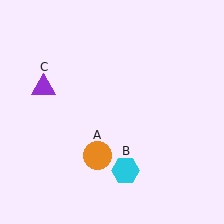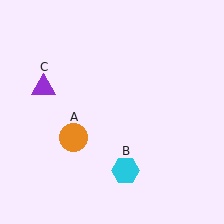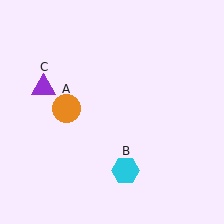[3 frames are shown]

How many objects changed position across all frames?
1 object changed position: orange circle (object A).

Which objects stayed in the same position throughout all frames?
Cyan hexagon (object B) and purple triangle (object C) remained stationary.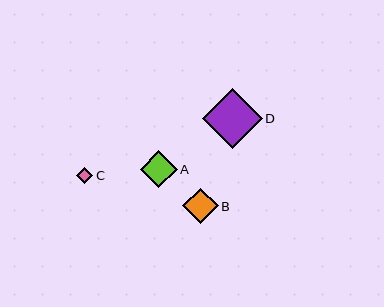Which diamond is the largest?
Diamond D is the largest with a size of approximately 60 pixels.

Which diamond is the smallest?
Diamond C is the smallest with a size of approximately 16 pixels.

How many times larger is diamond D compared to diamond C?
Diamond D is approximately 3.7 times the size of diamond C.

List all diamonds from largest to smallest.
From largest to smallest: D, A, B, C.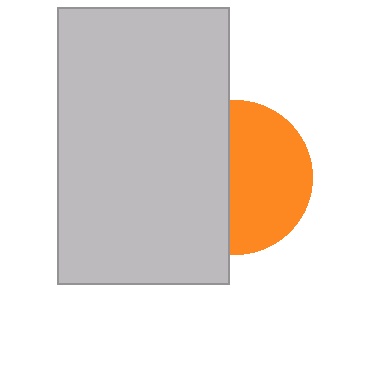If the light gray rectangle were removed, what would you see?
You would see the complete orange circle.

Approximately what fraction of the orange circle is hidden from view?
Roughly 45% of the orange circle is hidden behind the light gray rectangle.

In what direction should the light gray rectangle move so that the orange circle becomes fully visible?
The light gray rectangle should move left. That is the shortest direction to clear the overlap and leave the orange circle fully visible.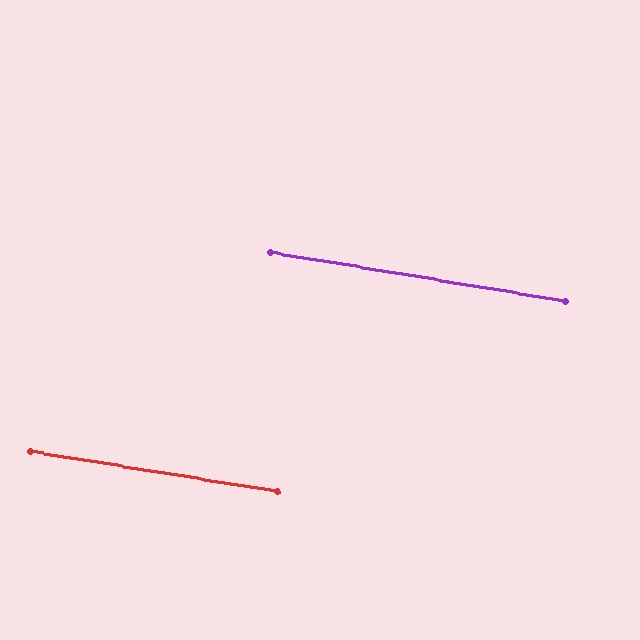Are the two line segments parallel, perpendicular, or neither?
Parallel — their directions differ by only 0.5°.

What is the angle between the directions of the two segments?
Approximately 0 degrees.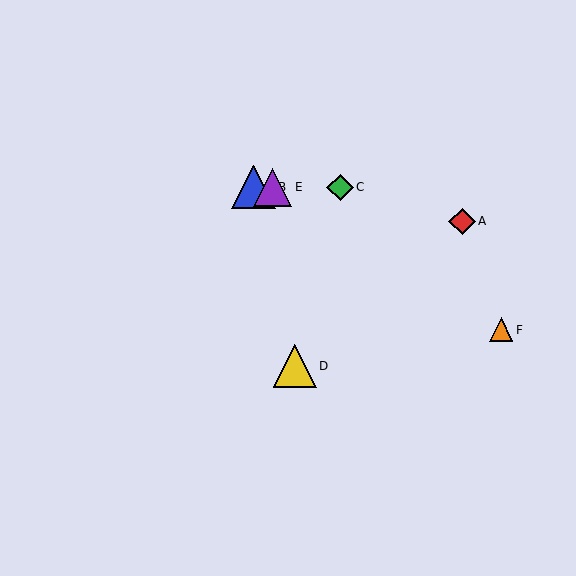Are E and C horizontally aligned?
Yes, both are at y≈187.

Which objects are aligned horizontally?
Objects B, C, E are aligned horizontally.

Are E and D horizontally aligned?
No, E is at y≈187 and D is at y≈366.